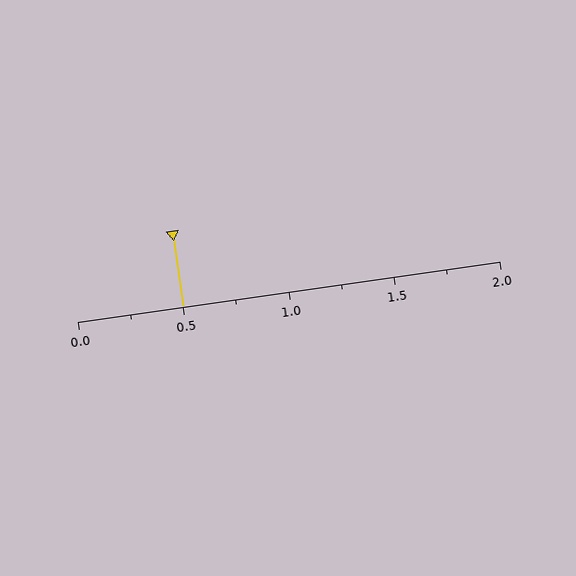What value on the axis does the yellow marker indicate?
The marker indicates approximately 0.5.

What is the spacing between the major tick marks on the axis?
The major ticks are spaced 0.5 apart.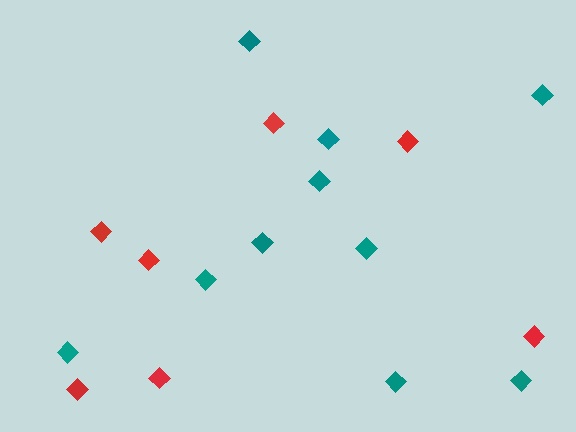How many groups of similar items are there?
There are 2 groups: one group of red diamonds (7) and one group of teal diamonds (10).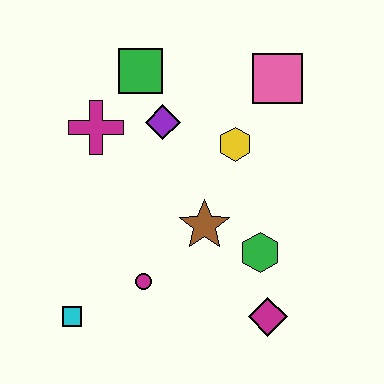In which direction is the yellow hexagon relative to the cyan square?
The yellow hexagon is above the cyan square.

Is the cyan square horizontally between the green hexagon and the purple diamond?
No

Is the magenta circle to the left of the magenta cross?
No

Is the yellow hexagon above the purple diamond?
No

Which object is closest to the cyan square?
The magenta circle is closest to the cyan square.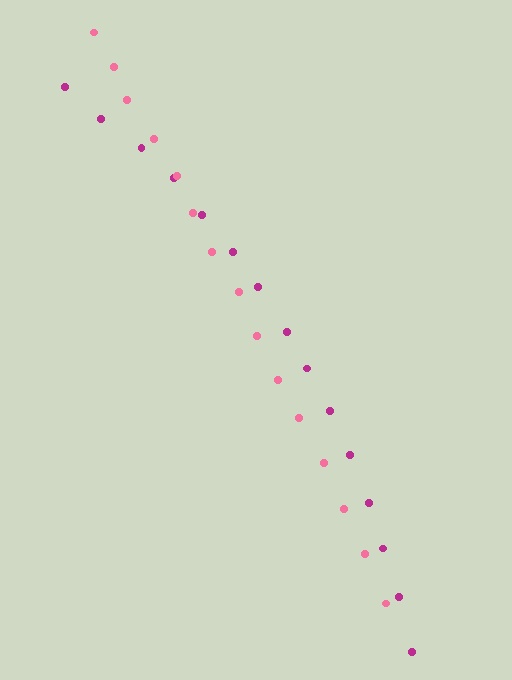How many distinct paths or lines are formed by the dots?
There are 2 distinct paths.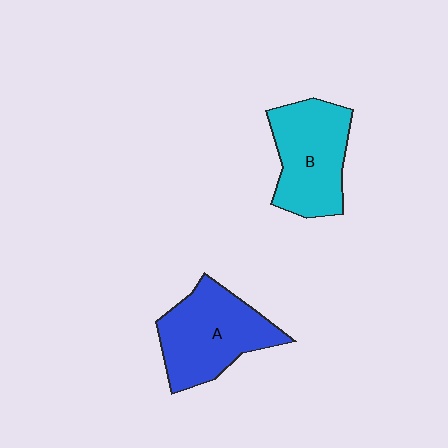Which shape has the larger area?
Shape A (blue).